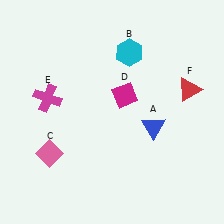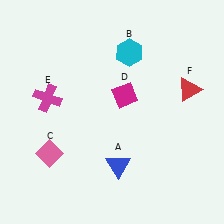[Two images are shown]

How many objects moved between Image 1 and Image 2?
1 object moved between the two images.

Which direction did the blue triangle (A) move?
The blue triangle (A) moved down.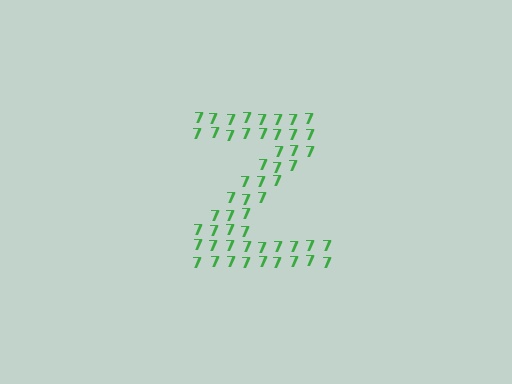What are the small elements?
The small elements are digit 7's.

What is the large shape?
The large shape is the letter Z.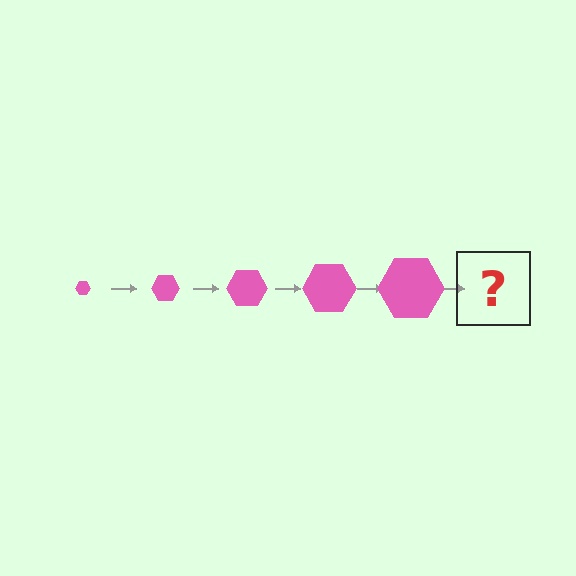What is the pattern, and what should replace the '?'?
The pattern is that the hexagon gets progressively larger each step. The '?' should be a pink hexagon, larger than the previous one.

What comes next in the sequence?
The next element should be a pink hexagon, larger than the previous one.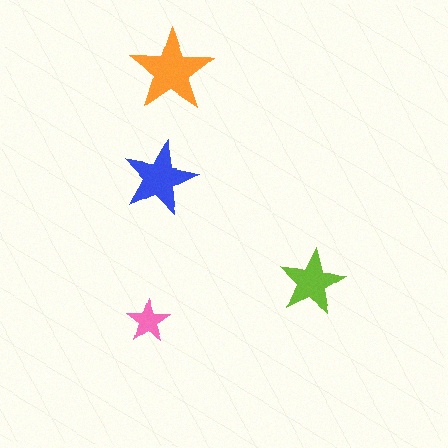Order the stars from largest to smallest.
the orange one, the blue one, the lime one, the pink one.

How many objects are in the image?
There are 4 objects in the image.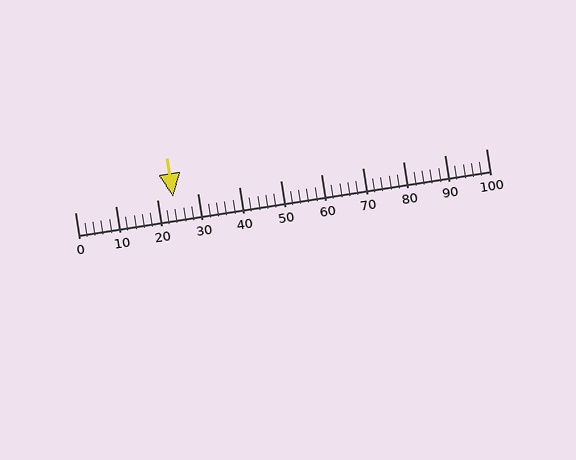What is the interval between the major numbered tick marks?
The major tick marks are spaced 10 units apart.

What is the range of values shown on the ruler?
The ruler shows values from 0 to 100.